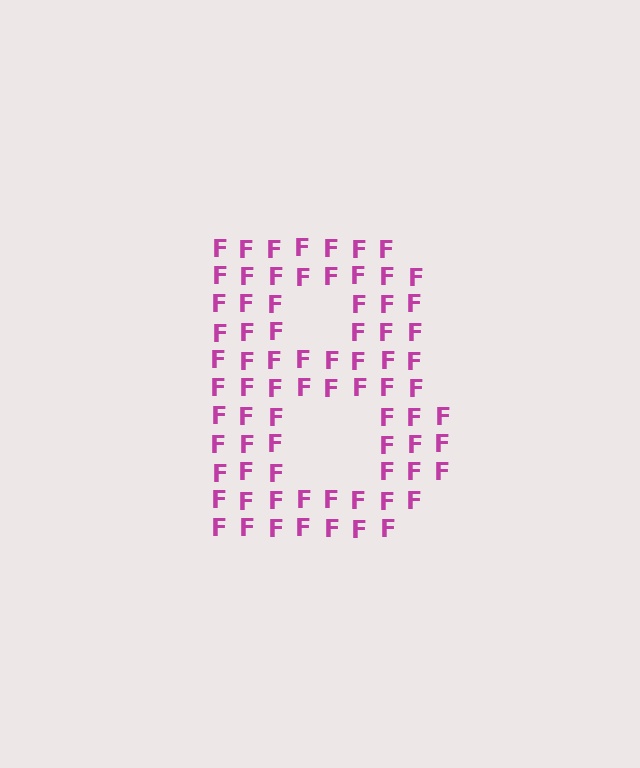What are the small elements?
The small elements are letter F's.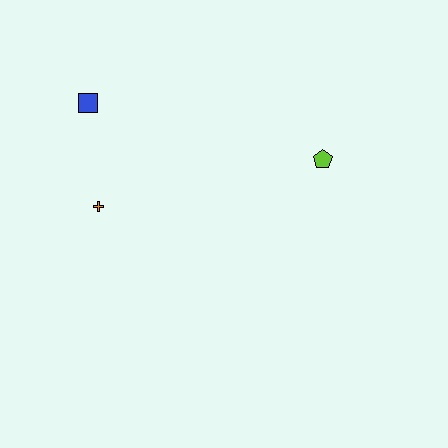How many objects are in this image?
There are 3 objects.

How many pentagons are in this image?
There is 1 pentagon.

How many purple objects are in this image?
There are no purple objects.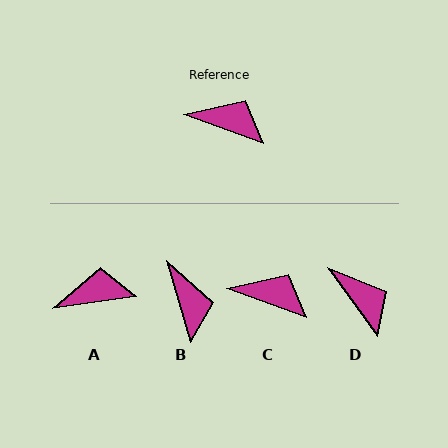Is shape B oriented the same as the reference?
No, it is off by about 54 degrees.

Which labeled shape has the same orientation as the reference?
C.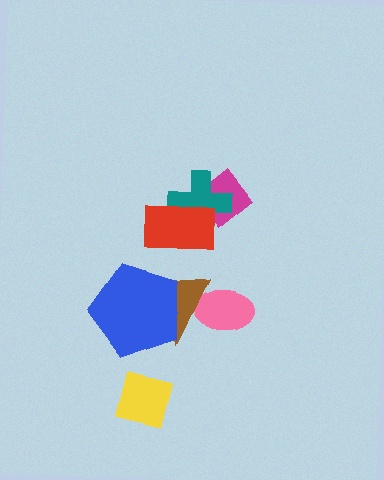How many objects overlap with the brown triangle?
2 objects overlap with the brown triangle.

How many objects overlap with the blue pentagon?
1 object overlaps with the blue pentagon.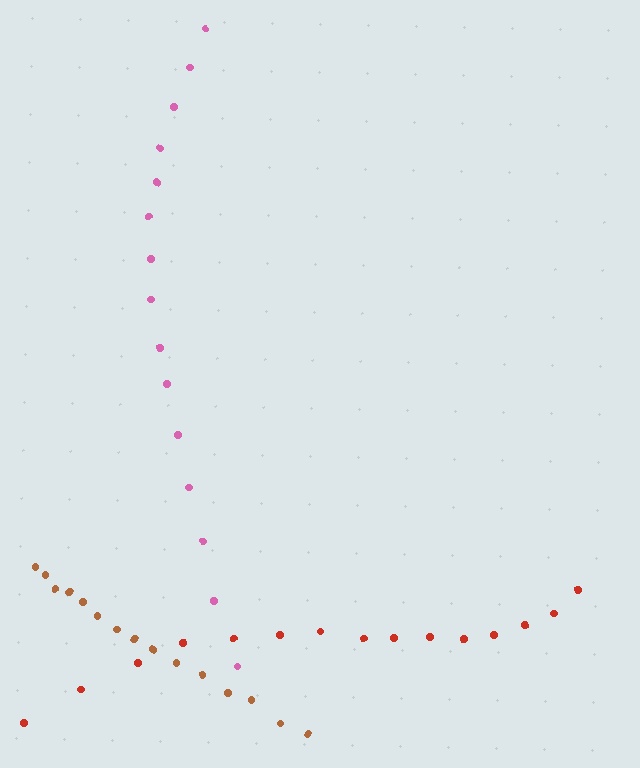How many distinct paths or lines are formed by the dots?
There are 3 distinct paths.